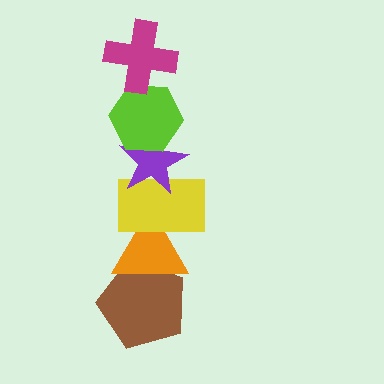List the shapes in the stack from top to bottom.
From top to bottom: the magenta cross, the lime hexagon, the purple star, the yellow rectangle, the orange triangle, the brown pentagon.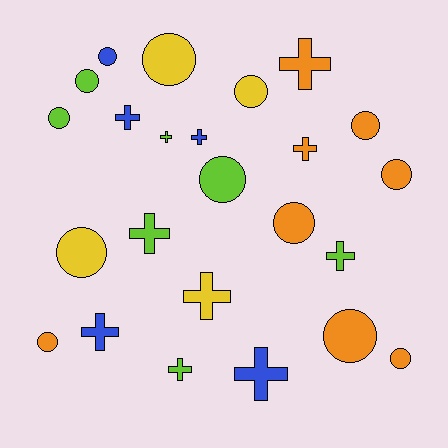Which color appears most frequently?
Orange, with 8 objects.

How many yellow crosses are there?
There is 1 yellow cross.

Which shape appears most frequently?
Circle, with 13 objects.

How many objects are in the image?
There are 24 objects.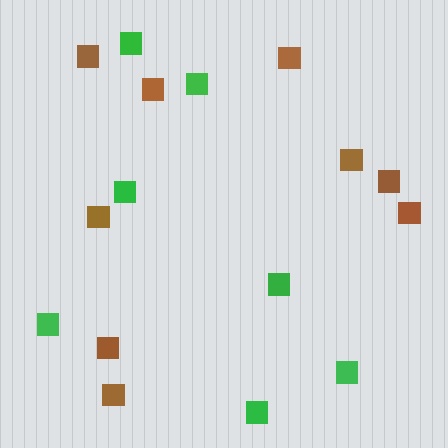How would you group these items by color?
There are 2 groups: one group of brown squares (9) and one group of green squares (7).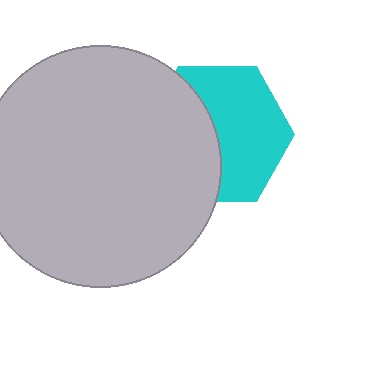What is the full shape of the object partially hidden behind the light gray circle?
The partially hidden object is a cyan hexagon.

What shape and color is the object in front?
The object in front is a light gray circle.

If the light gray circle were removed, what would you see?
You would see the complete cyan hexagon.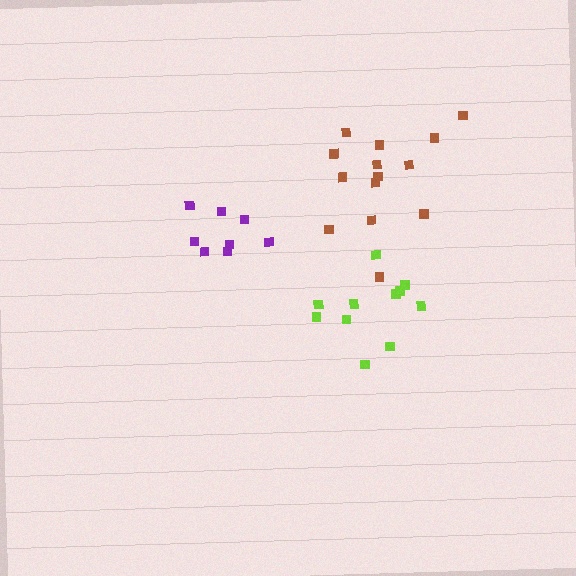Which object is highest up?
The brown cluster is topmost.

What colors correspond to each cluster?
The clusters are colored: lime, purple, brown.